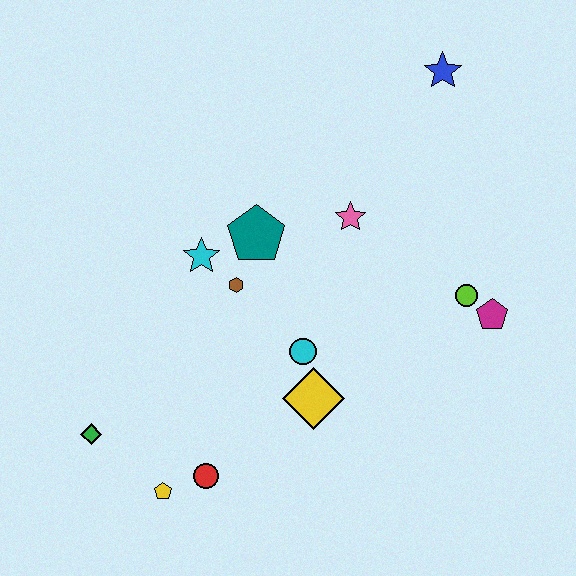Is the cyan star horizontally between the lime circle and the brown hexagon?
No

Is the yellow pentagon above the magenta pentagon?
No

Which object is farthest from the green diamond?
The blue star is farthest from the green diamond.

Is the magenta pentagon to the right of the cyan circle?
Yes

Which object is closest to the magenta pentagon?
The lime circle is closest to the magenta pentagon.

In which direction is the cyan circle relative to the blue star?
The cyan circle is below the blue star.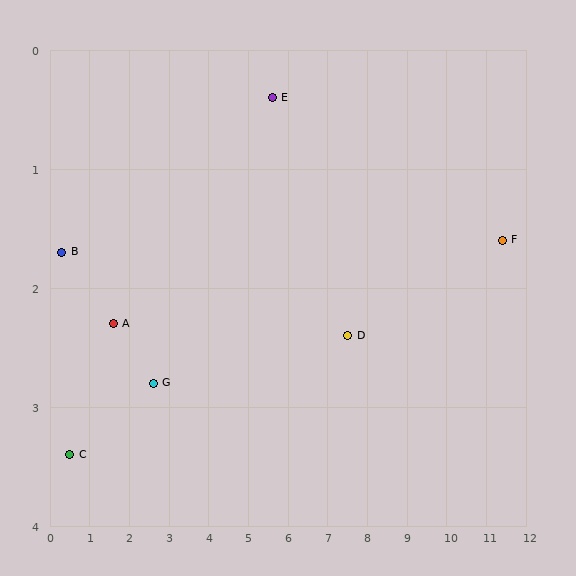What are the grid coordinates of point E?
Point E is at approximately (5.6, 0.4).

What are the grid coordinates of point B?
Point B is at approximately (0.3, 1.7).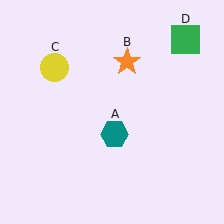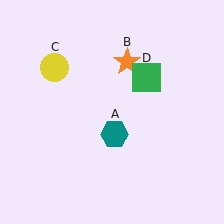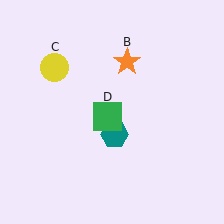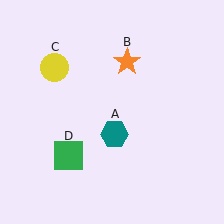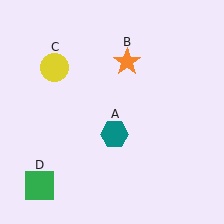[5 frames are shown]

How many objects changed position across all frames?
1 object changed position: green square (object D).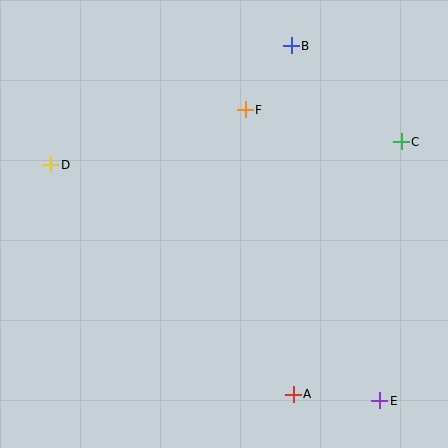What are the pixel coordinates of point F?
Point F is at (245, 110).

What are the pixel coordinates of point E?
Point E is at (380, 401).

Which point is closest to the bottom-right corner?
Point E is closest to the bottom-right corner.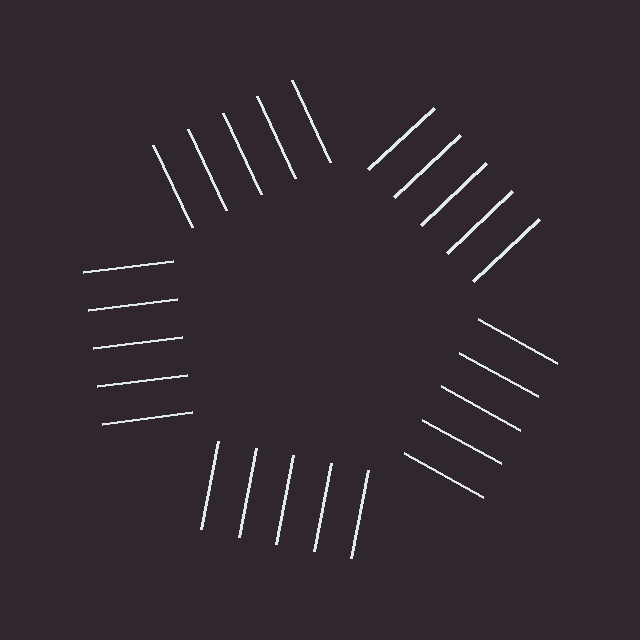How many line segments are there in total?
25 — 5 along each of the 5 edges.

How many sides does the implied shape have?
5 sides — the line-ends trace a pentagon.